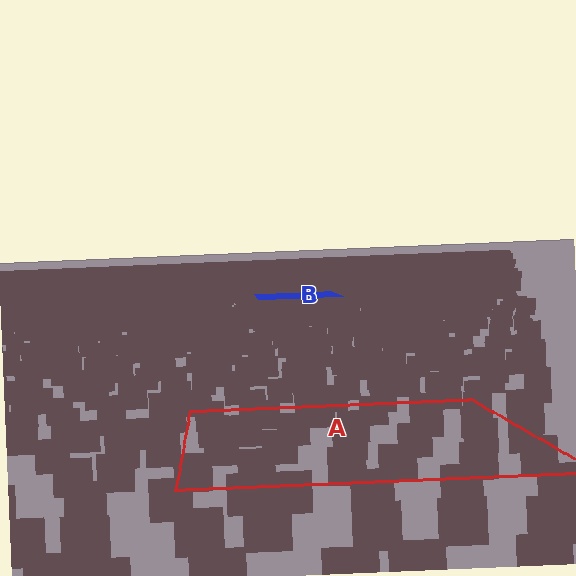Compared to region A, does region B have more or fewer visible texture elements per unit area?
Region B has more texture elements per unit area — they are packed more densely because it is farther away.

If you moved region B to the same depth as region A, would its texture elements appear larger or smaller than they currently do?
They would appear larger. At a closer depth, the same texture elements are projected at a bigger on-screen size.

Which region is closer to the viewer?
Region A is closer. The texture elements there are larger and more spread out.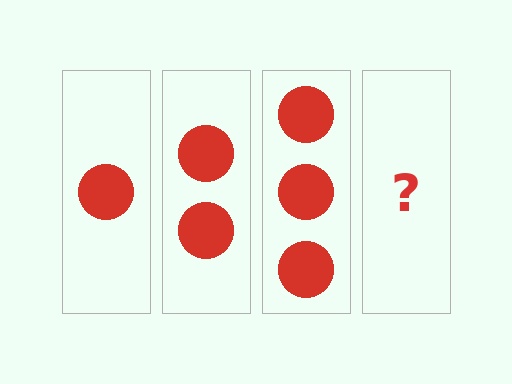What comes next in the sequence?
The next element should be 4 circles.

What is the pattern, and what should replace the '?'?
The pattern is that each step adds one more circle. The '?' should be 4 circles.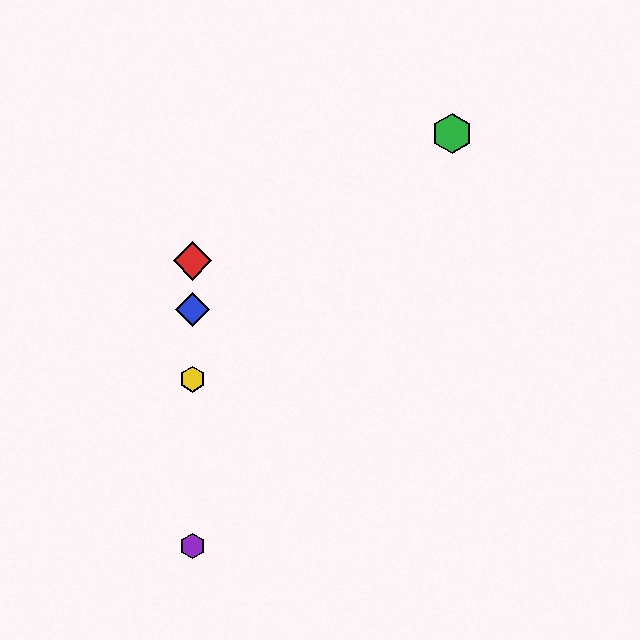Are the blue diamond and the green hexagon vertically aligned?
No, the blue diamond is at x≈193 and the green hexagon is at x≈452.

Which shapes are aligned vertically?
The red diamond, the blue diamond, the yellow hexagon, the purple hexagon are aligned vertically.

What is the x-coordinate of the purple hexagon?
The purple hexagon is at x≈193.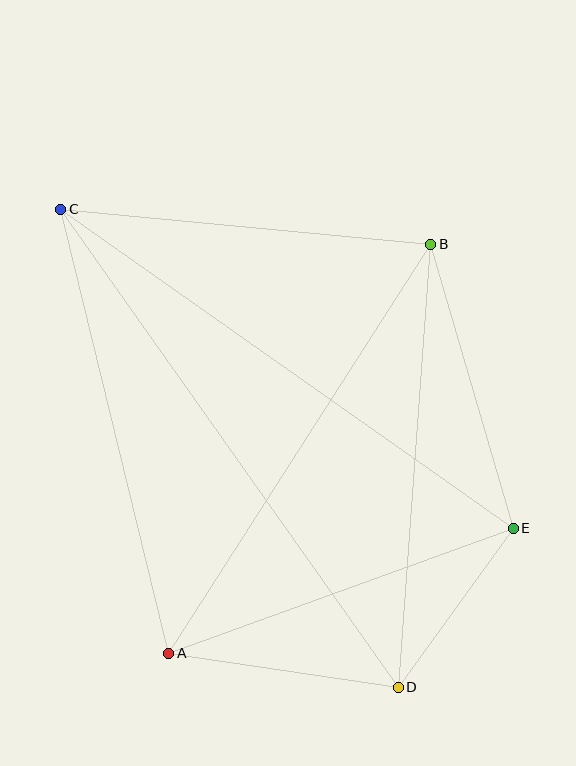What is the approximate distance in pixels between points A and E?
The distance between A and E is approximately 367 pixels.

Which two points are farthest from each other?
Points C and D are farthest from each other.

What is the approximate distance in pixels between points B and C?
The distance between B and C is approximately 371 pixels.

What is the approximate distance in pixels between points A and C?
The distance between A and C is approximately 457 pixels.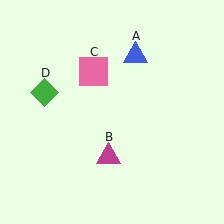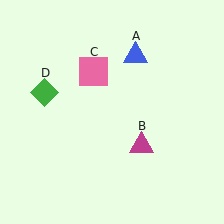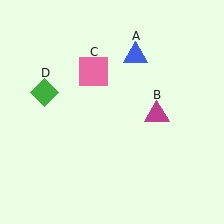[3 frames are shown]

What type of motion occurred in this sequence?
The magenta triangle (object B) rotated counterclockwise around the center of the scene.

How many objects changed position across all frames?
1 object changed position: magenta triangle (object B).